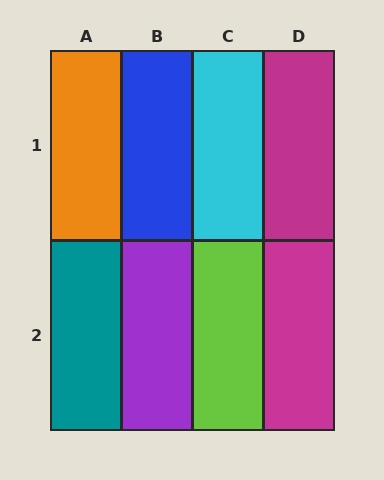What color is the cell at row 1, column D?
Magenta.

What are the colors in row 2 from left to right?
Teal, purple, lime, magenta.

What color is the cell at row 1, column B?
Blue.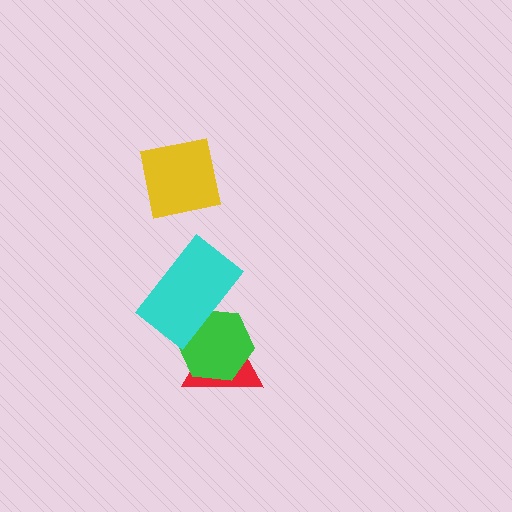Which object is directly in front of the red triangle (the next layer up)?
The green hexagon is directly in front of the red triangle.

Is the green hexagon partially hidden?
Yes, it is partially covered by another shape.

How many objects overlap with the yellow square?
0 objects overlap with the yellow square.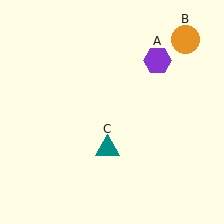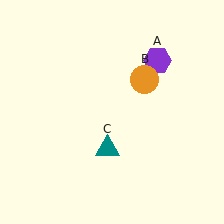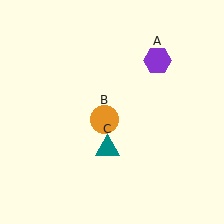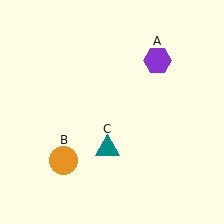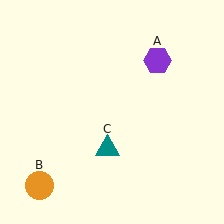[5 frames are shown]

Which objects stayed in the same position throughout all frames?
Purple hexagon (object A) and teal triangle (object C) remained stationary.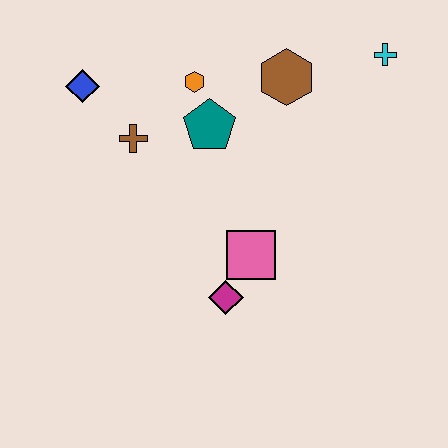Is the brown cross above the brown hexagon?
No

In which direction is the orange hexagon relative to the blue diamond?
The orange hexagon is to the right of the blue diamond.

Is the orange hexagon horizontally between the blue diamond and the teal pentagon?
Yes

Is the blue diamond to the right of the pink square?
No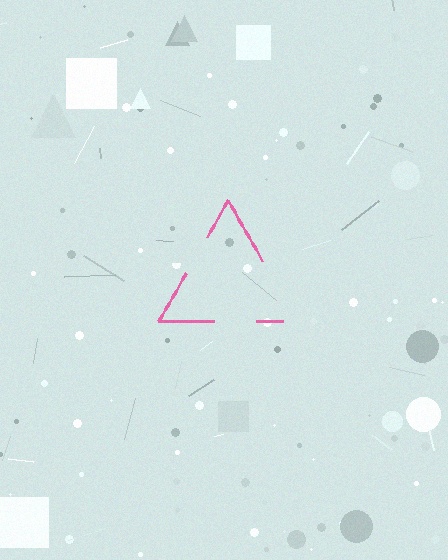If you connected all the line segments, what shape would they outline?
They would outline a triangle.